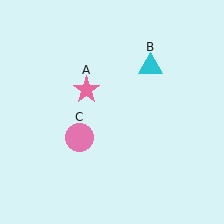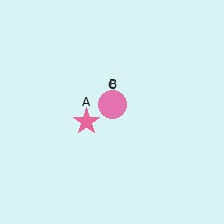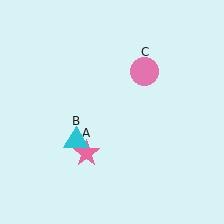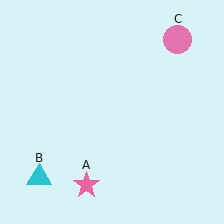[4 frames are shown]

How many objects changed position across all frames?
3 objects changed position: pink star (object A), cyan triangle (object B), pink circle (object C).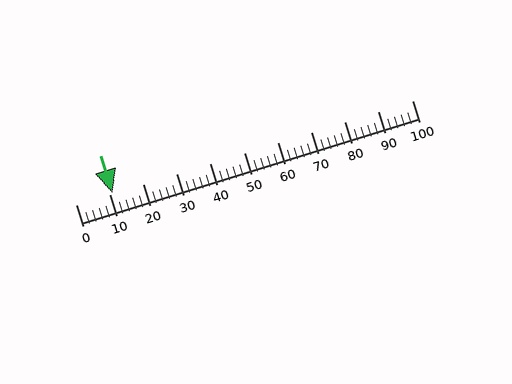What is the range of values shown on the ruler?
The ruler shows values from 0 to 100.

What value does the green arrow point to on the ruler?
The green arrow points to approximately 11.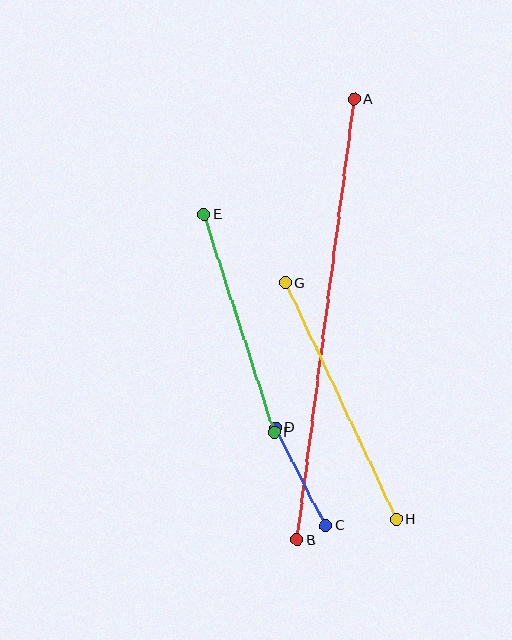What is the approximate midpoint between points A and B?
The midpoint is at approximately (325, 320) pixels.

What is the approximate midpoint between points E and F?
The midpoint is at approximately (239, 324) pixels.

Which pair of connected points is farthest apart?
Points A and B are farthest apart.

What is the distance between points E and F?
The distance is approximately 229 pixels.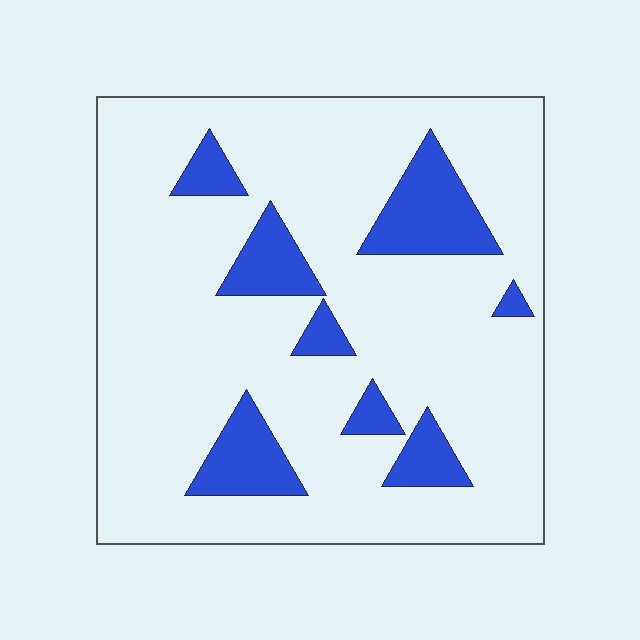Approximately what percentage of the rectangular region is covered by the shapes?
Approximately 15%.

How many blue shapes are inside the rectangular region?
8.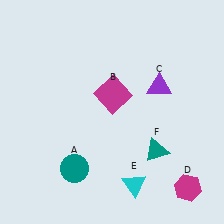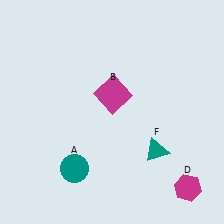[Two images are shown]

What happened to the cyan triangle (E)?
The cyan triangle (E) was removed in Image 2. It was in the bottom-right area of Image 1.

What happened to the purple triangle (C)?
The purple triangle (C) was removed in Image 2. It was in the top-right area of Image 1.